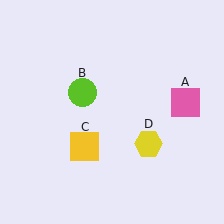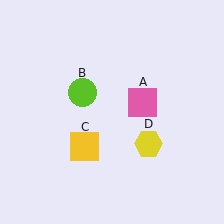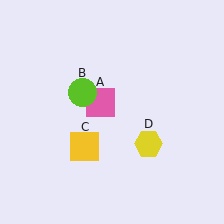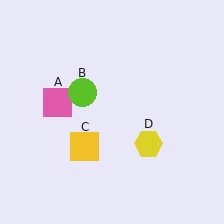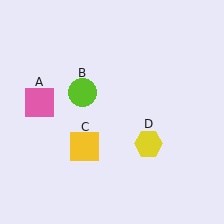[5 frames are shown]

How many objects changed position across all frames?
1 object changed position: pink square (object A).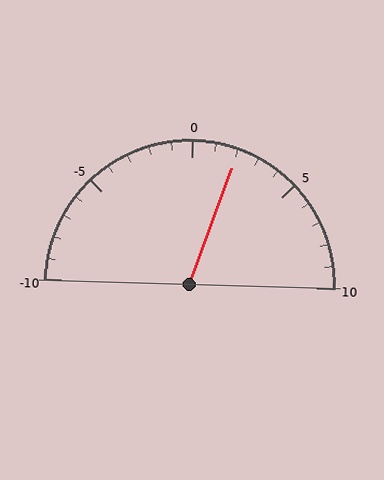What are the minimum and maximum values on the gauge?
The gauge ranges from -10 to 10.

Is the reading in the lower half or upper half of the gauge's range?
The reading is in the upper half of the range (-10 to 10).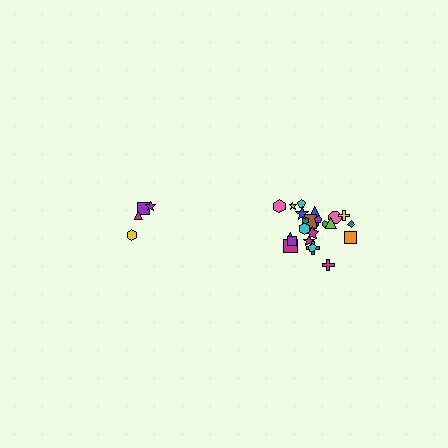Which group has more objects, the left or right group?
The right group.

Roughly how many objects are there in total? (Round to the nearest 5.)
Roughly 30 objects in total.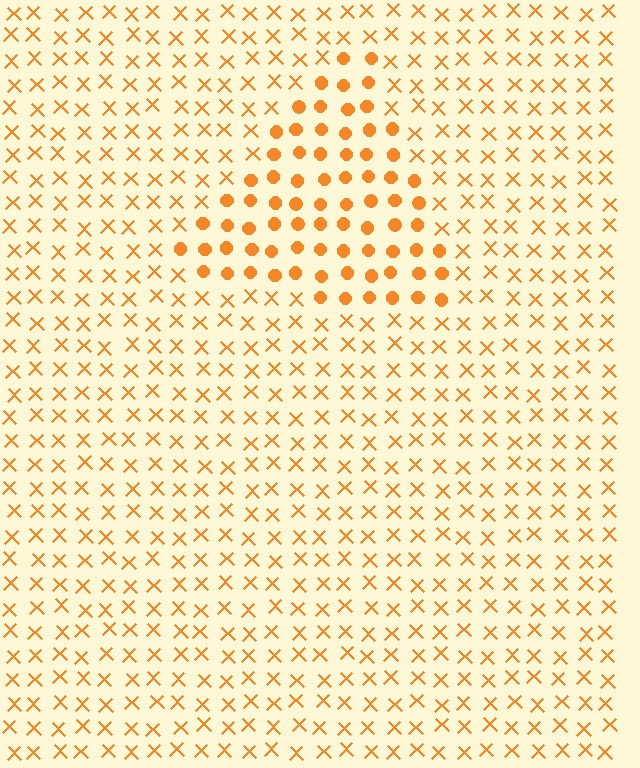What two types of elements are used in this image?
The image uses circles inside the triangle region and X marks outside it.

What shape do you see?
I see a triangle.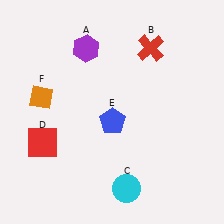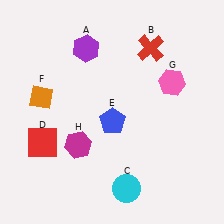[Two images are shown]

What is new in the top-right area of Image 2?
A pink hexagon (G) was added in the top-right area of Image 2.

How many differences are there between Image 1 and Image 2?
There are 2 differences between the two images.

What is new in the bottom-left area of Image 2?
A magenta hexagon (H) was added in the bottom-left area of Image 2.